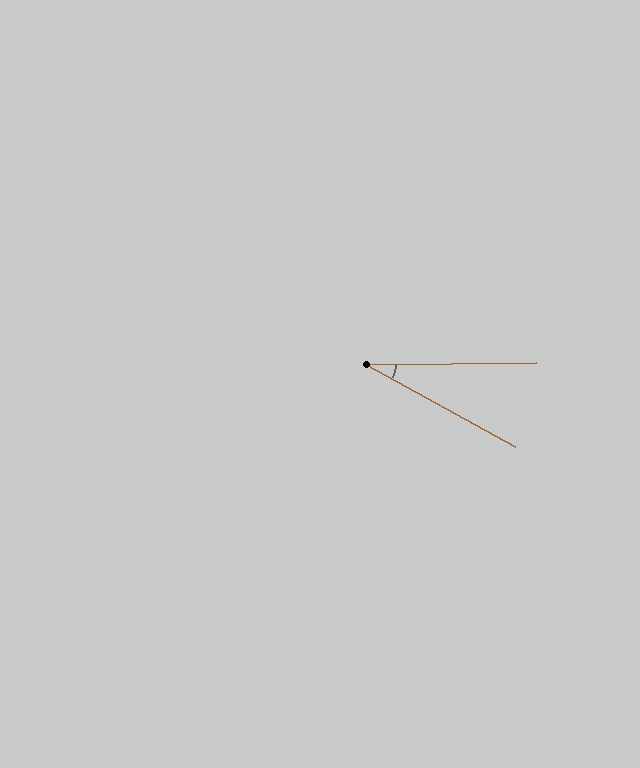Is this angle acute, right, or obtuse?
It is acute.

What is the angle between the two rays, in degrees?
Approximately 30 degrees.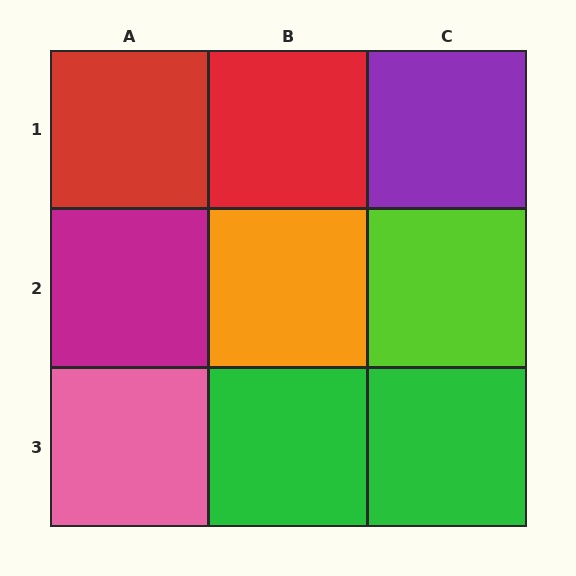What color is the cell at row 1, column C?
Purple.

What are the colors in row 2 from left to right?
Magenta, orange, lime.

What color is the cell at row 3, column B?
Green.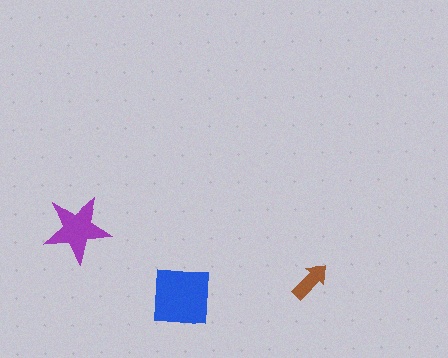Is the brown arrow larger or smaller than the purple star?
Smaller.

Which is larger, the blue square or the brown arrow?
The blue square.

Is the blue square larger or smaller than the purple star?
Larger.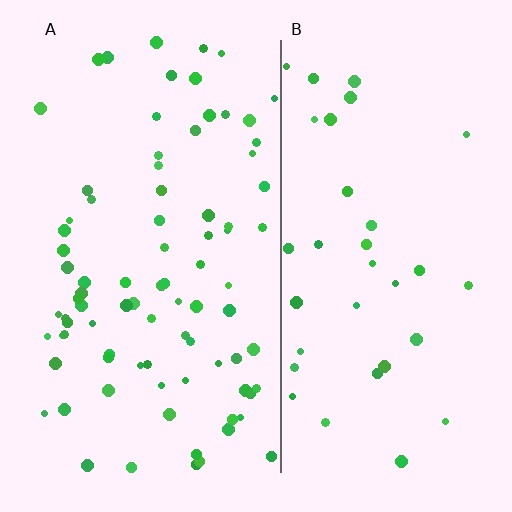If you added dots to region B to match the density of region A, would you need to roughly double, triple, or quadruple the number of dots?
Approximately double.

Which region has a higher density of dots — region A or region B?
A (the left).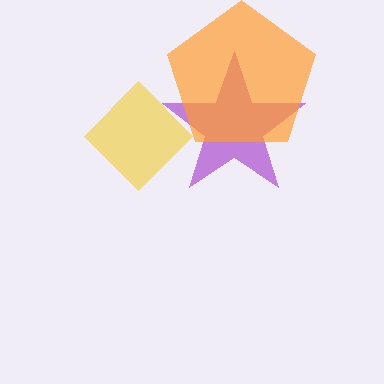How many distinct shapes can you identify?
There are 3 distinct shapes: a yellow diamond, a purple star, an orange pentagon.